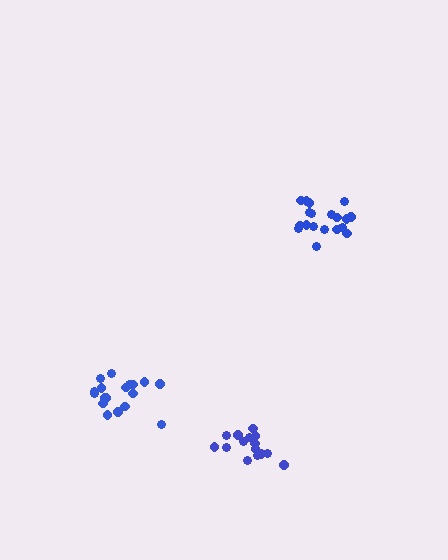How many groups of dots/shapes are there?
There are 3 groups.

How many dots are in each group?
Group 1: 19 dots, Group 2: 15 dots, Group 3: 18 dots (52 total).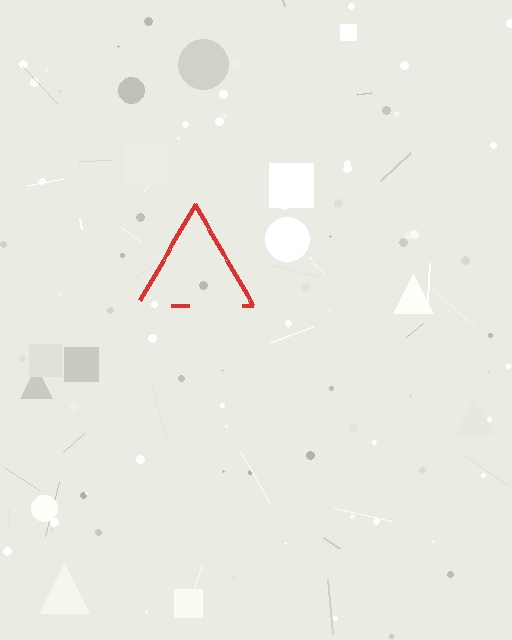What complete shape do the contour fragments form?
The contour fragments form a triangle.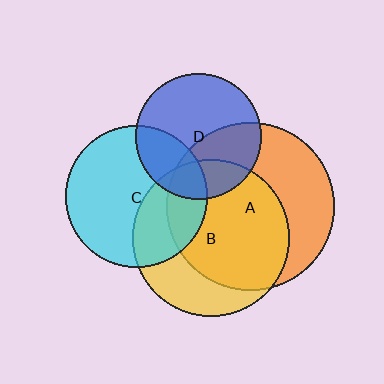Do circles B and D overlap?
Yes.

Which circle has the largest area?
Circle A (orange).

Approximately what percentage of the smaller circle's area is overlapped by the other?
Approximately 20%.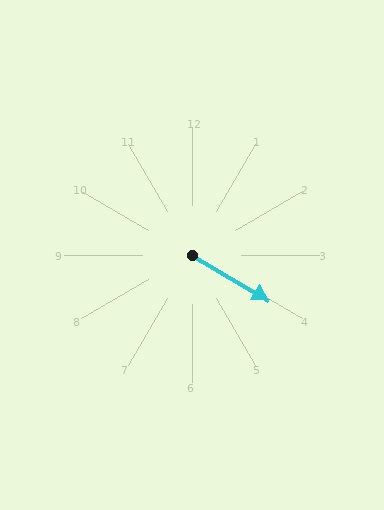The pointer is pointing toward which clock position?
Roughly 4 o'clock.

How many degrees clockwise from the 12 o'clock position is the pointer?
Approximately 121 degrees.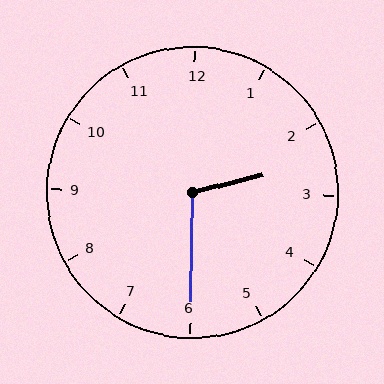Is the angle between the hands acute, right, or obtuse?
It is obtuse.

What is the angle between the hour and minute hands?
Approximately 105 degrees.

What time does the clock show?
2:30.